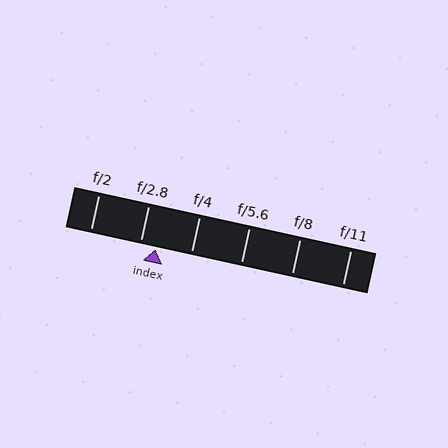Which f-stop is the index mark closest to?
The index mark is closest to f/2.8.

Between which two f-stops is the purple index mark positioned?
The index mark is between f/2.8 and f/4.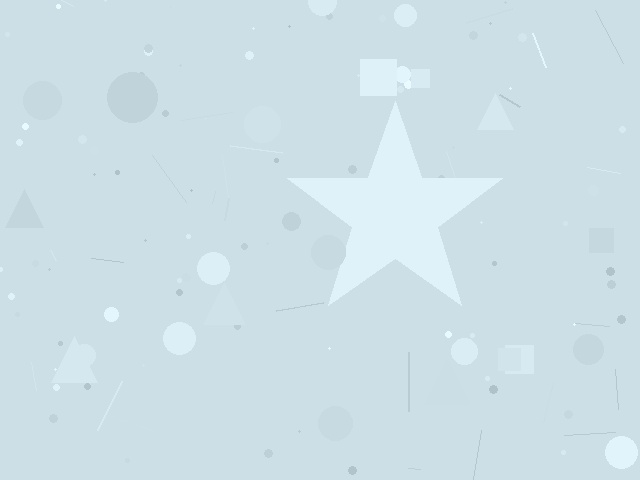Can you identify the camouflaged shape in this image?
The camouflaged shape is a star.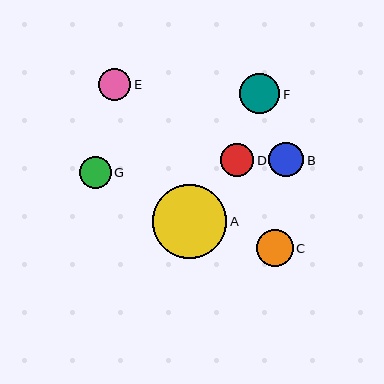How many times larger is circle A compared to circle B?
Circle A is approximately 2.1 times the size of circle B.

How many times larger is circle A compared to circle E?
Circle A is approximately 2.4 times the size of circle E.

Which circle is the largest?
Circle A is the largest with a size of approximately 75 pixels.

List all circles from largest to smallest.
From largest to smallest: A, F, C, B, D, E, G.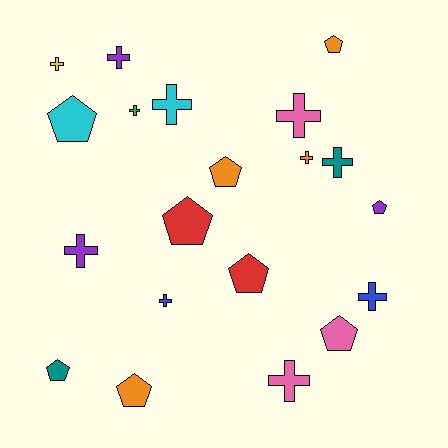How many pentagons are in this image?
There are 9 pentagons.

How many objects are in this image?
There are 20 objects.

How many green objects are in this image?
There is 1 green object.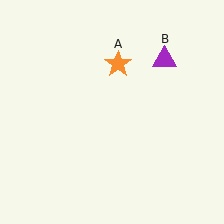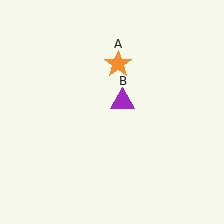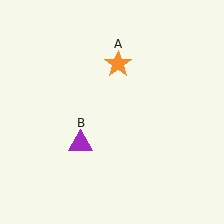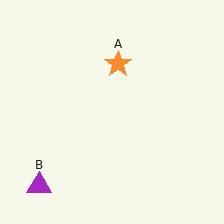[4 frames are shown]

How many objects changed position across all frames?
1 object changed position: purple triangle (object B).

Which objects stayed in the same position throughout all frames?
Orange star (object A) remained stationary.